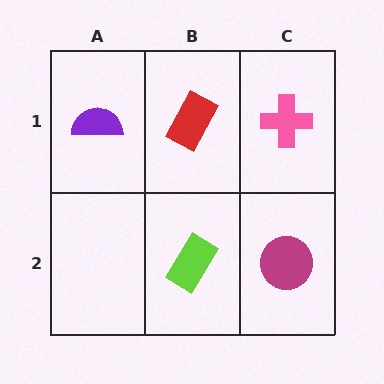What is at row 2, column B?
A lime rectangle.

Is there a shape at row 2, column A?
No, that cell is empty.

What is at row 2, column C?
A magenta circle.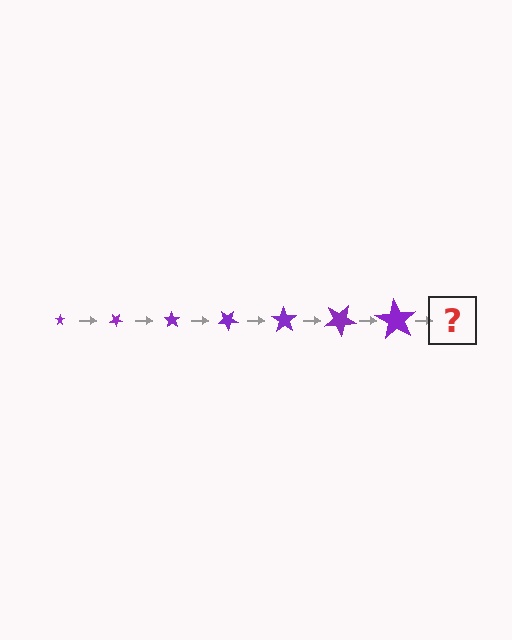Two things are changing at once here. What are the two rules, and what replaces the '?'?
The two rules are that the star grows larger each step and it rotates 35 degrees each step. The '?' should be a star, larger than the previous one and rotated 245 degrees from the start.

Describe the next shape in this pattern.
It should be a star, larger than the previous one and rotated 245 degrees from the start.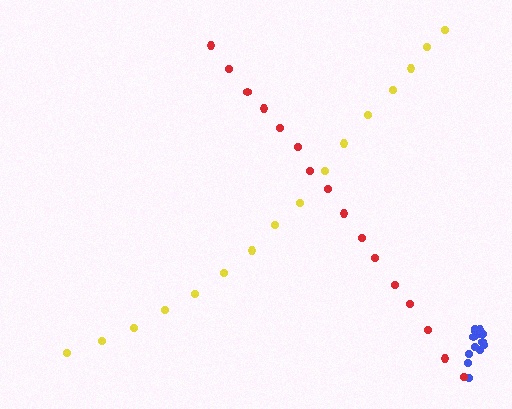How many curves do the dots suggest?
There are 3 distinct paths.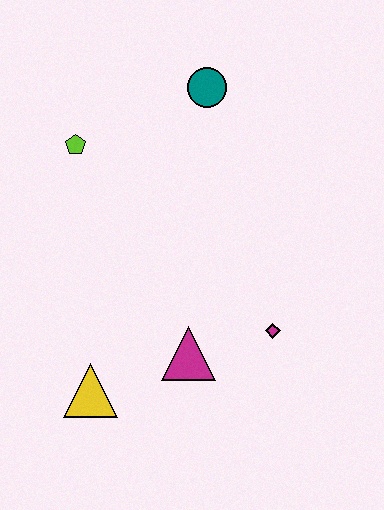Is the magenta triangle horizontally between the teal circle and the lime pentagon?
Yes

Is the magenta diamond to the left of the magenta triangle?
No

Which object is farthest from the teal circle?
The yellow triangle is farthest from the teal circle.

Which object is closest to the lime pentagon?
The teal circle is closest to the lime pentagon.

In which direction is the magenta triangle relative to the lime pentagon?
The magenta triangle is below the lime pentagon.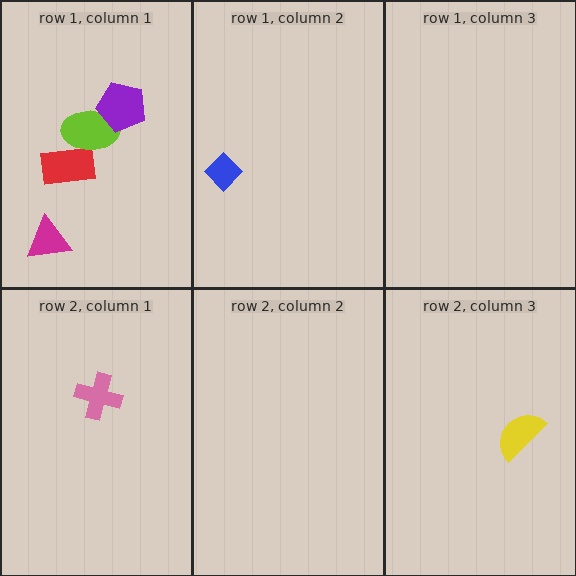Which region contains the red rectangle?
The row 1, column 1 region.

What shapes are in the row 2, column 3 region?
The yellow semicircle.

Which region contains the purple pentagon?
The row 1, column 1 region.